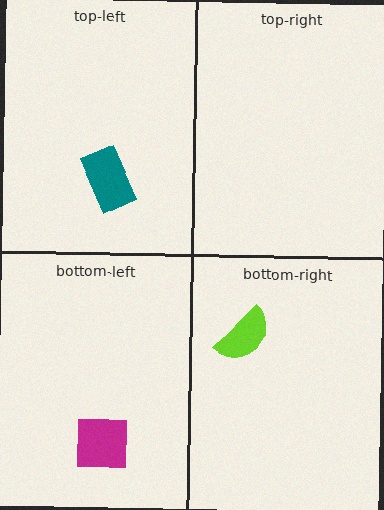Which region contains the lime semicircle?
The bottom-right region.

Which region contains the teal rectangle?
The top-left region.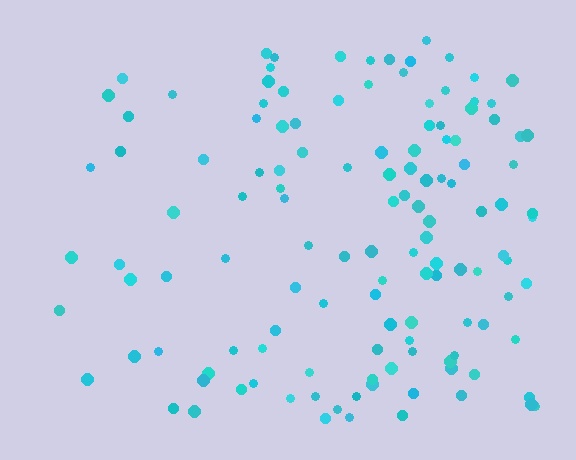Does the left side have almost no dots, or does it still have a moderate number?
Still a moderate number, just noticeably fewer than the right.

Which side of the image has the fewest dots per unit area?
The left.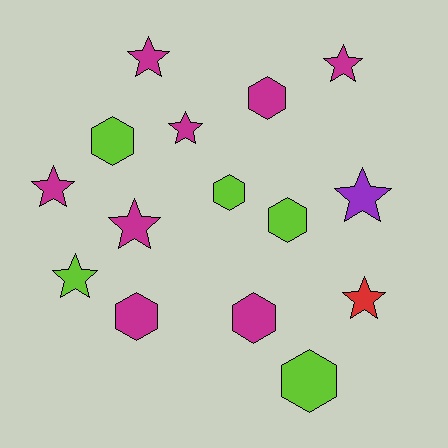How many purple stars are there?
There is 1 purple star.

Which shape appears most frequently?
Star, with 8 objects.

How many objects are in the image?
There are 15 objects.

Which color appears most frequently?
Magenta, with 8 objects.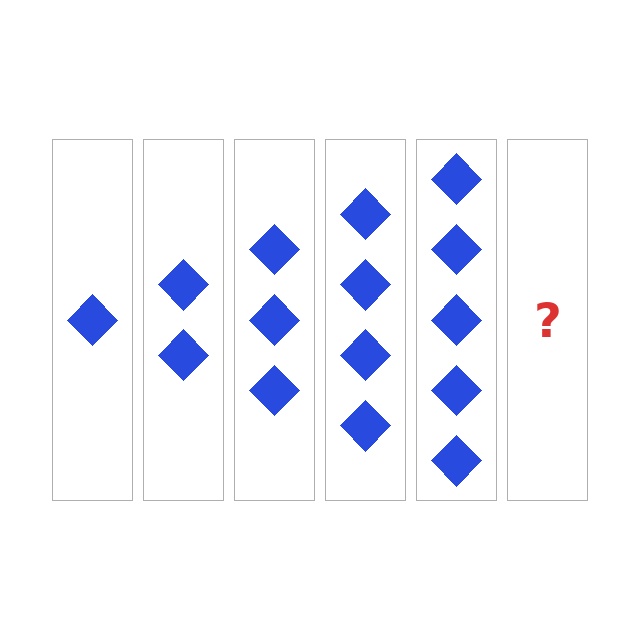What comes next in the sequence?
The next element should be 6 diamonds.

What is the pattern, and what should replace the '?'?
The pattern is that each step adds one more diamond. The '?' should be 6 diamonds.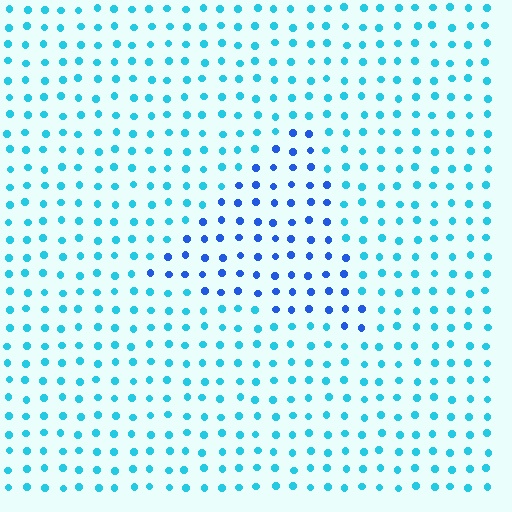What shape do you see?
I see a triangle.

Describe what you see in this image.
The image is filled with small cyan elements in a uniform arrangement. A triangle-shaped region is visible where the elements are tinted to a slightly different hue, forming a subtle color boundary.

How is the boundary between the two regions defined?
The boundary is defined purely by a slight shift in hue (about 36 degrees). Spacing, size, and orientation are identical on both sides.